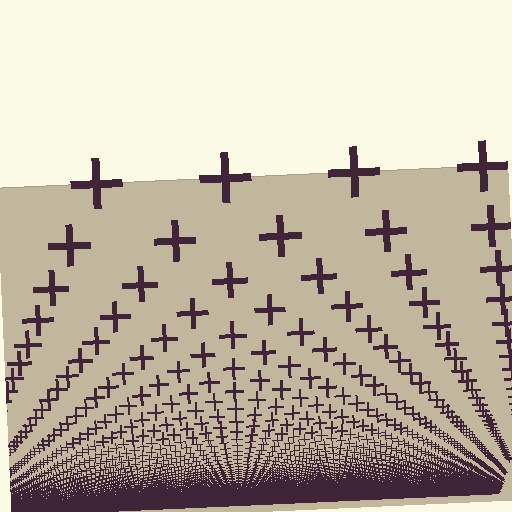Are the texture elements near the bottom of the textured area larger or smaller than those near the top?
Smaller. The gradient is inverted — elements near the bottom are smaller and denser.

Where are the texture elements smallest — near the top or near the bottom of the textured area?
Near the bottom.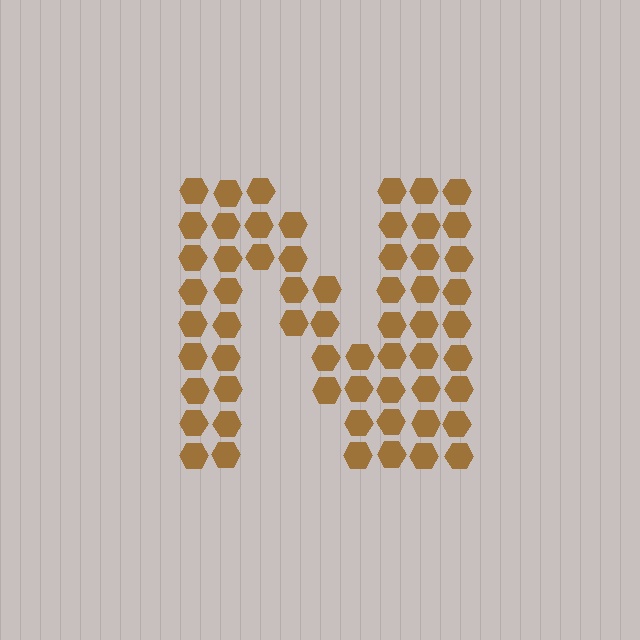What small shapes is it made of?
It is made of small hexagons.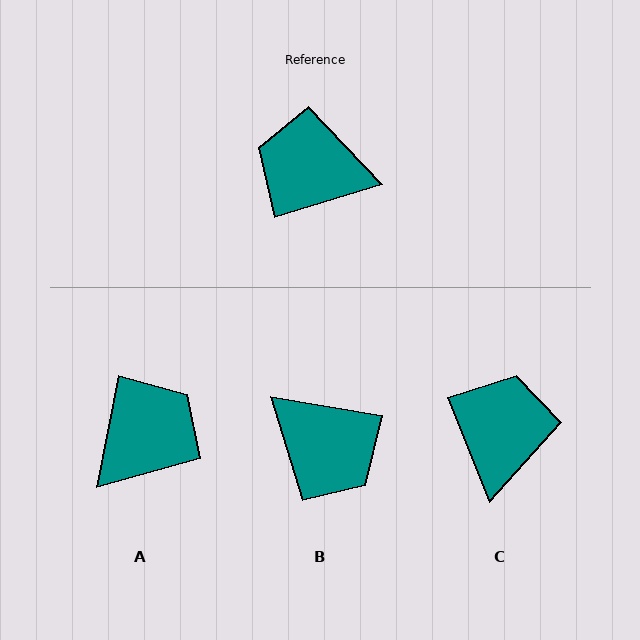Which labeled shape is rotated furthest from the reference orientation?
B, about 154 degrees away.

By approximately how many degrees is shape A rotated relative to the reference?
Approximately 118 degrees clockwise.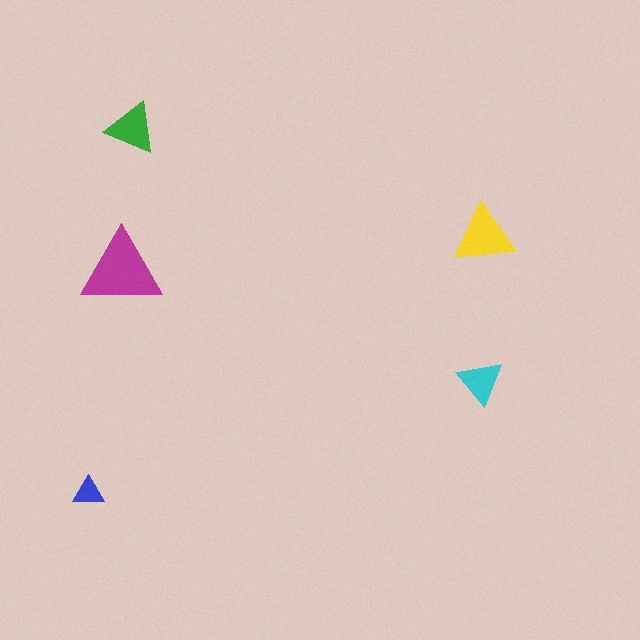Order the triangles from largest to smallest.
the magenta one, the yellow one, the green one, the cyan one, the blue one.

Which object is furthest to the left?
The blue triangle is leftmost.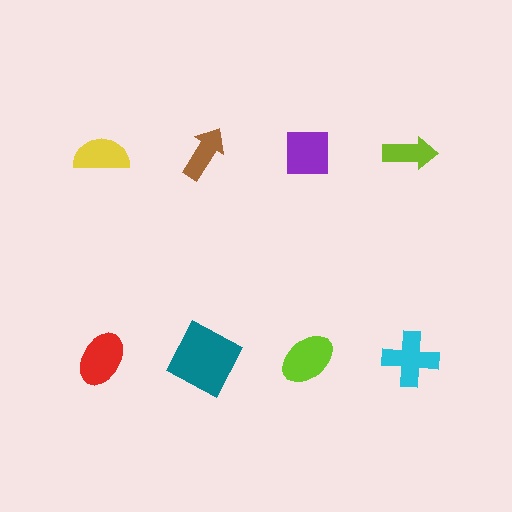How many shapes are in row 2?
4 shapes.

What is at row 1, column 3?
A purple square.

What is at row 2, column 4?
A cyan cross.